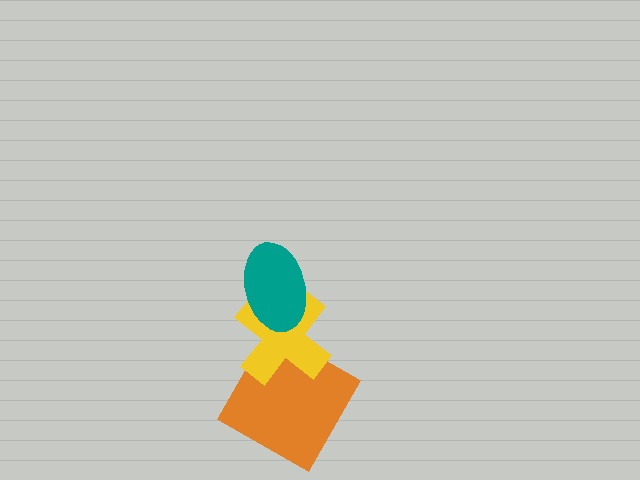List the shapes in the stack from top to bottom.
From top to bottom: the teal ellipse, the yellow cross, the orange square.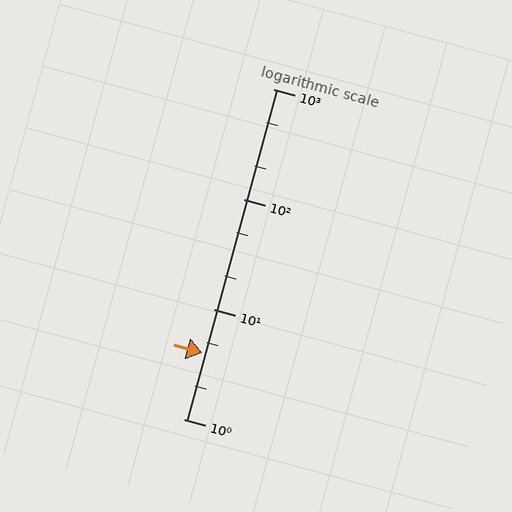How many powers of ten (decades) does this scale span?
The scale spans 3 decades, from 1 to 1000.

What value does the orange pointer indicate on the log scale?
The pointer indicates approximately 4.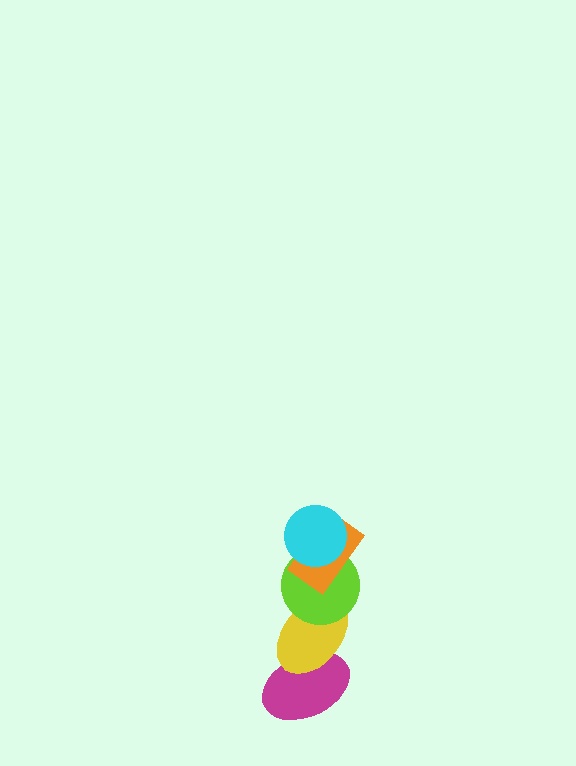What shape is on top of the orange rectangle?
The cyan circle is on top of the orange rectangle.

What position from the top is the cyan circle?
The cyan circle is 1st from the top.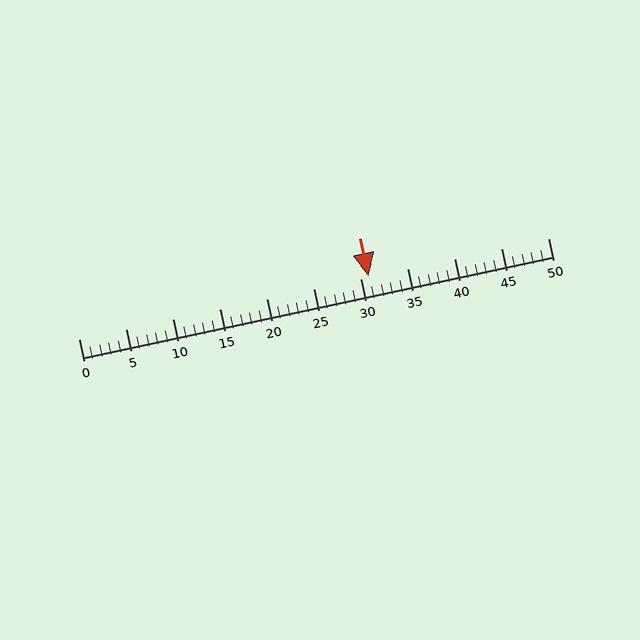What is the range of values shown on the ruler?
The ruler shows values from 0 to 50.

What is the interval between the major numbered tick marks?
The major tick marks are spaced 5 units apart.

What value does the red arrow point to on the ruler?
The red arrow points to approximately 31.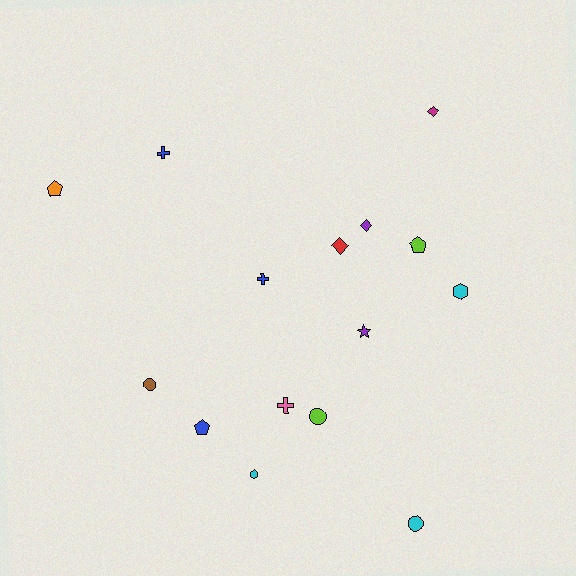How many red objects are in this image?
There is 1 red object.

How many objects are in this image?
There are 15 objects.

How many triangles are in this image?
There are no triangles.